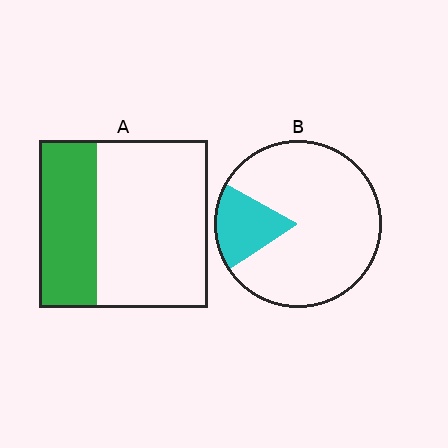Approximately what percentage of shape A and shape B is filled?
A is approximately 35% and B is approximately 15%.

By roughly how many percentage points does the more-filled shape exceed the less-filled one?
By roughly 15 percentage points (A over B).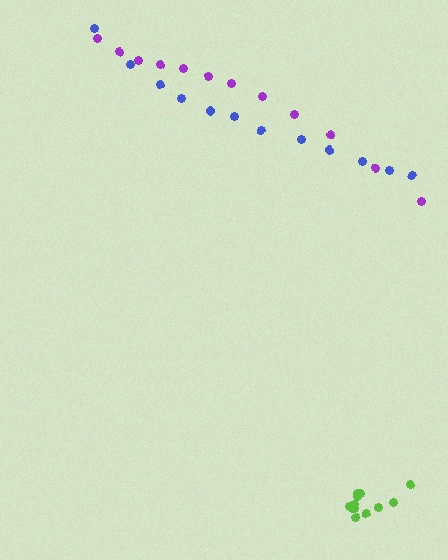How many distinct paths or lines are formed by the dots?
There are 3 distinct paths.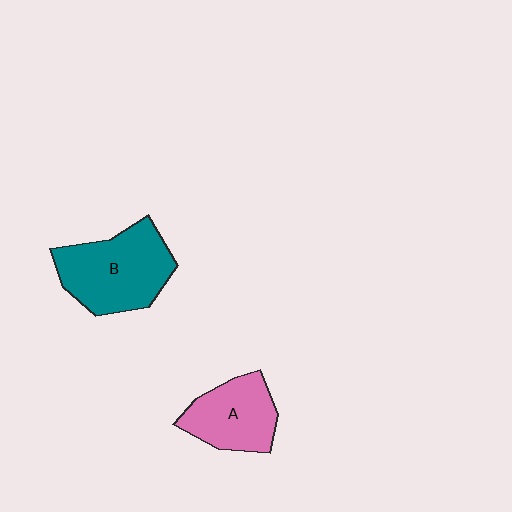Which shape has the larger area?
Shape B (teal).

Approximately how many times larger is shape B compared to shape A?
Approximately 1.4 times.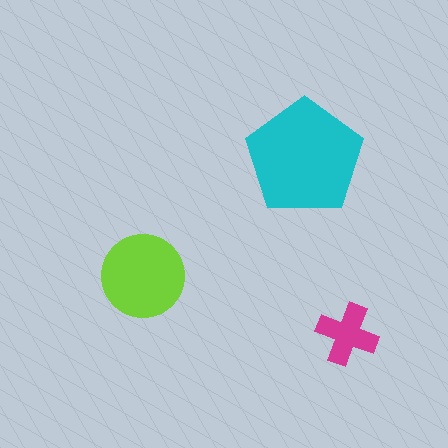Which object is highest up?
The cyan pentagon is topmost.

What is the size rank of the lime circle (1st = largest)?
2nd.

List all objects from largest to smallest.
The cyan pentagon, the lime circle, the magenta cross.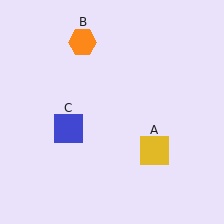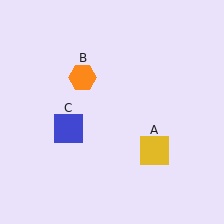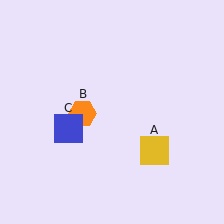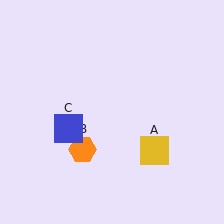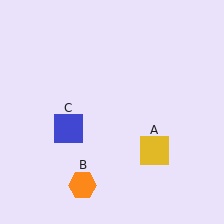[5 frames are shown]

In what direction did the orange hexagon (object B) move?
The orange hexagon (object B) moved down.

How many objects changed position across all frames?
1 object changed position: orange hexagon (object B).